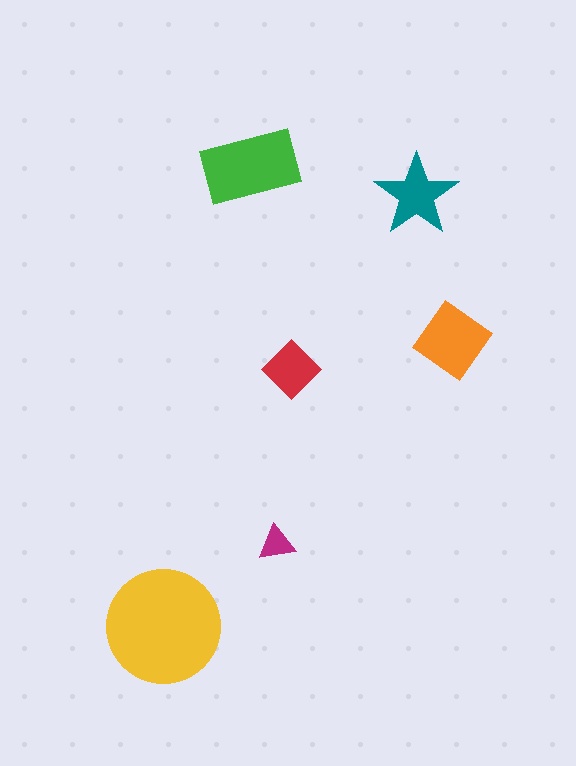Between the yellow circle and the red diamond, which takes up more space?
The yellow circle.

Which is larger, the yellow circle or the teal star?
The yellow circle.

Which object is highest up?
The green rectangle is topmost.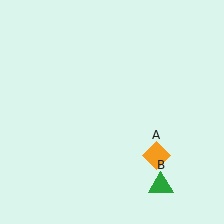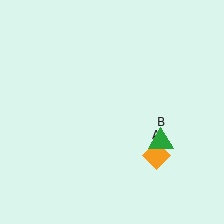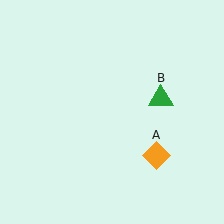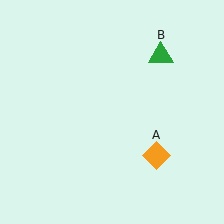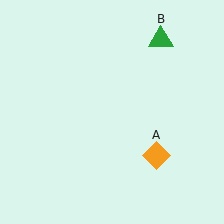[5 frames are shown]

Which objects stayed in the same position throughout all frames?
Orange diamond (object A) remained stationary.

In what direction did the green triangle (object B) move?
The green triangle (object B) moved up.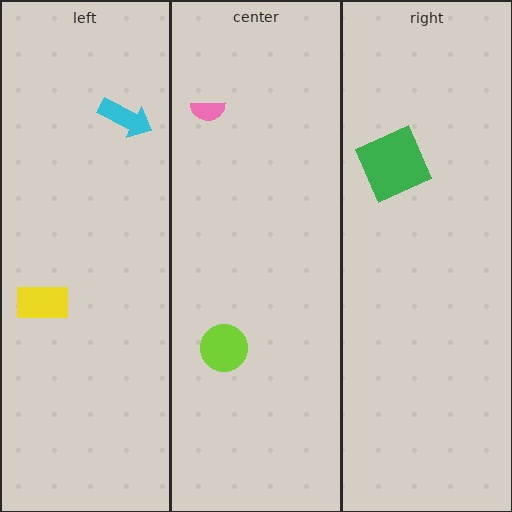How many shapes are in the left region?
2.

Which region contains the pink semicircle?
The center region.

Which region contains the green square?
The right region.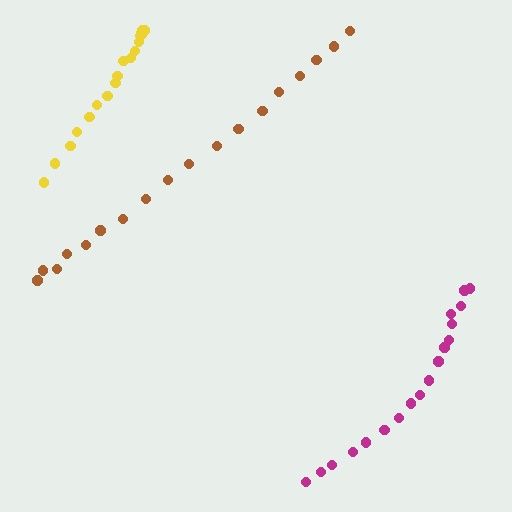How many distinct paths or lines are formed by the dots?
There are 3 distinct paths.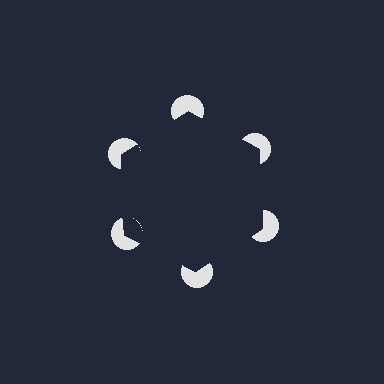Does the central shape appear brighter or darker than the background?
It typically appears slightly darker than the background, even though no actual brightness change is drawn.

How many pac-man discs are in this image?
There are 6 — one at each vertex of the illusory hexagon.